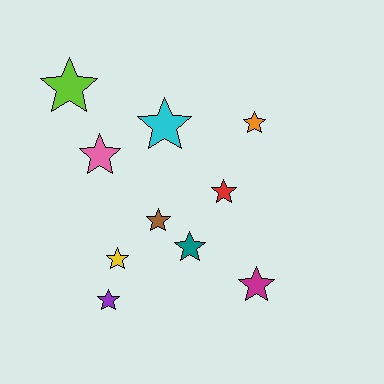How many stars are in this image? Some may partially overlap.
There are 10 stars.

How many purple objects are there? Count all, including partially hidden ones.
There is 1 purple object.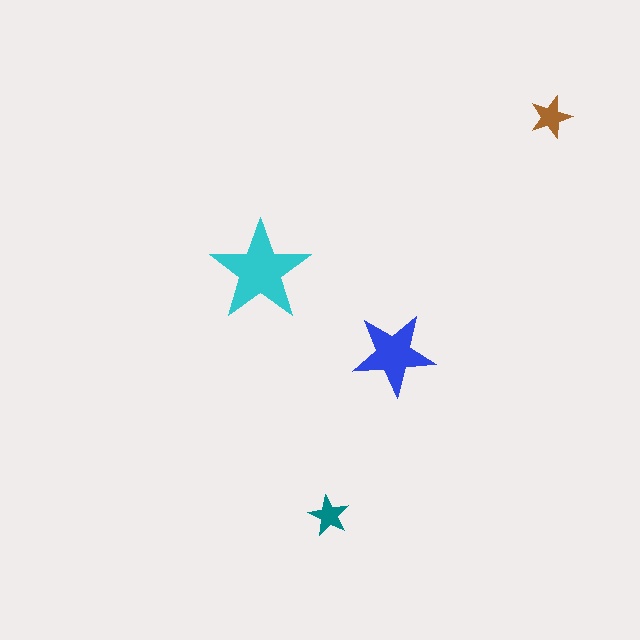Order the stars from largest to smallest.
the cyan one, the blue one, the brown one, the teal one.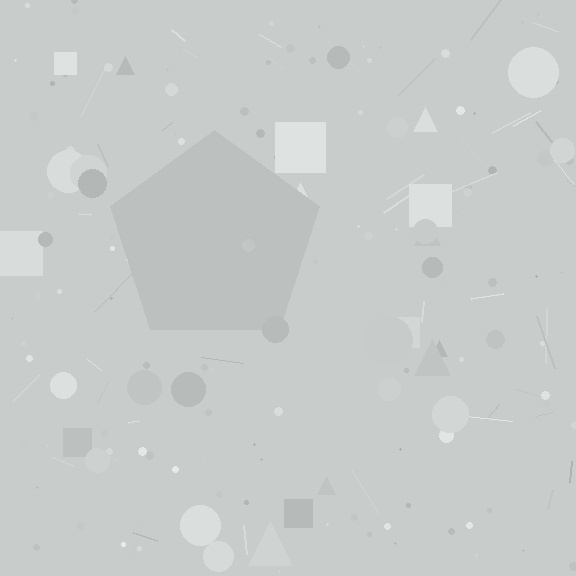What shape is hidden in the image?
A pentagon is hidden in the image.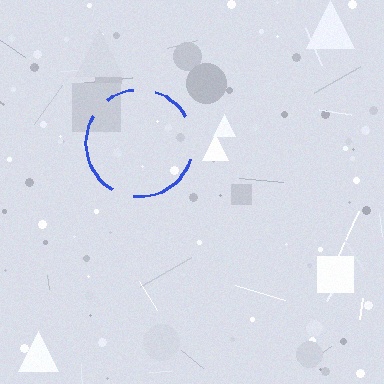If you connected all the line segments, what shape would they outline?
They would outline a circle.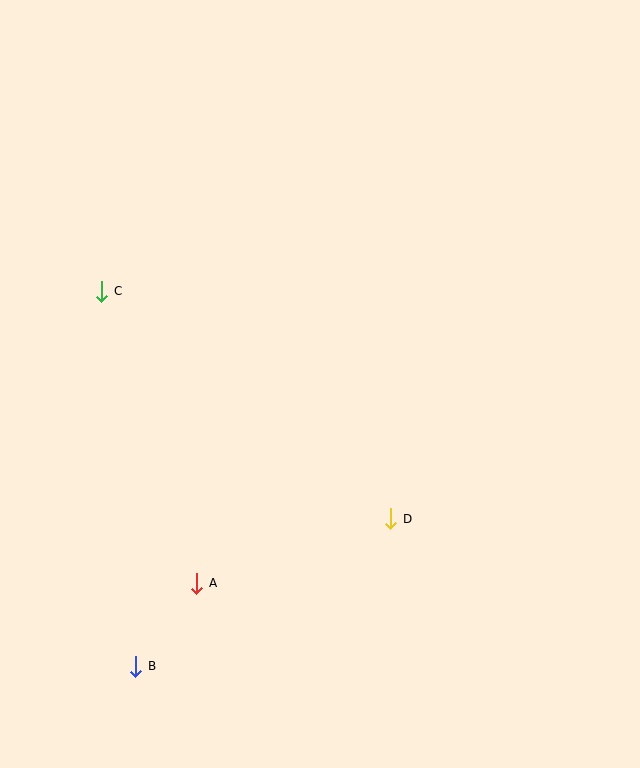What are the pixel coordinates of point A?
Point A is at (197, 584).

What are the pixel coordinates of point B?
Point B is at (136, 666).